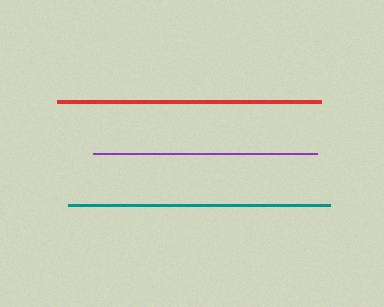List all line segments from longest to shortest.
From longest to shortest: red, teal, purple.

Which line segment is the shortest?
The purple line is the shortest at approximately 224 pixels.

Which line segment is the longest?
The red line is the longest at approximately 264 pixels.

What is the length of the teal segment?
The teal segment is approximately 262 pixels long.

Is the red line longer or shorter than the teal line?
The red line is longer than the teal line.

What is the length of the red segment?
The red segment is approximately 264 pixels long.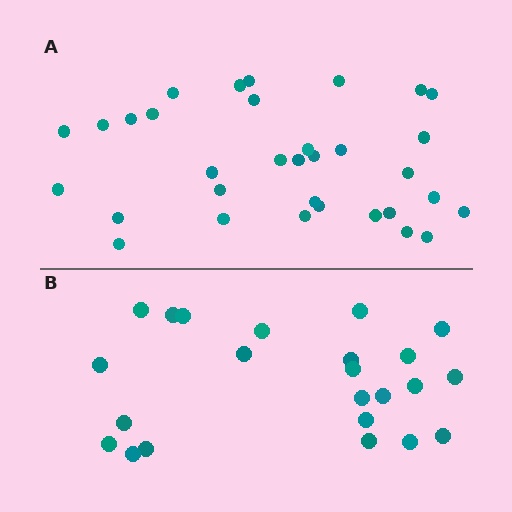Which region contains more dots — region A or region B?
Region A (the top region) has more dots.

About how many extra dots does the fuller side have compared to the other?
Region A has roughly 10 or so more dots than region B.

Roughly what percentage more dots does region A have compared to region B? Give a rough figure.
About 45% more.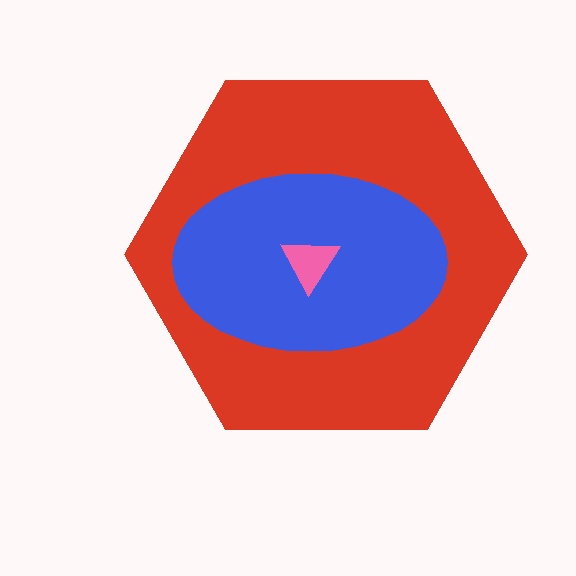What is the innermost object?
The pink triangle.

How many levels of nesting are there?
3.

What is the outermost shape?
The red hexagon.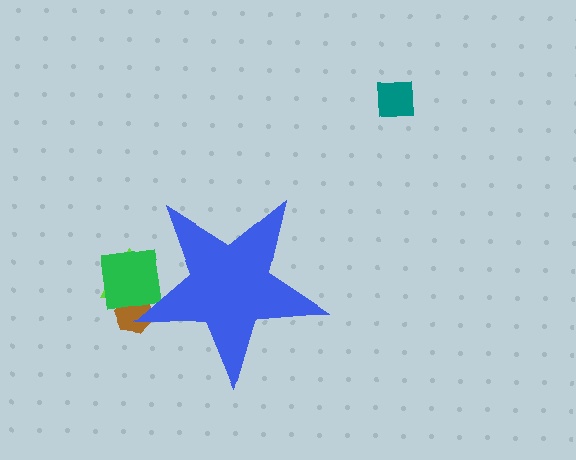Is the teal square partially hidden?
No, the teal square is fully visible.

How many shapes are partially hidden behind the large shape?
3 shapes are partially hidden.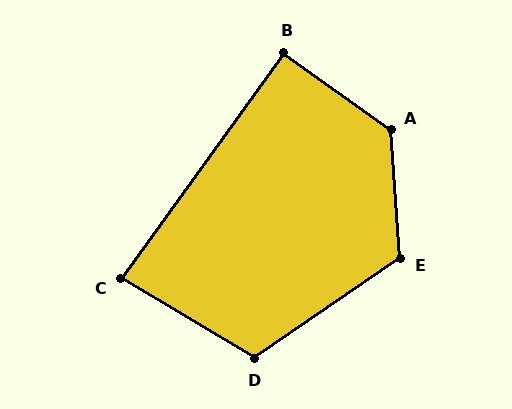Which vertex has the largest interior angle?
A, at approximately 130 degrees.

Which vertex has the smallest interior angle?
C, at approximately 85 degrees.